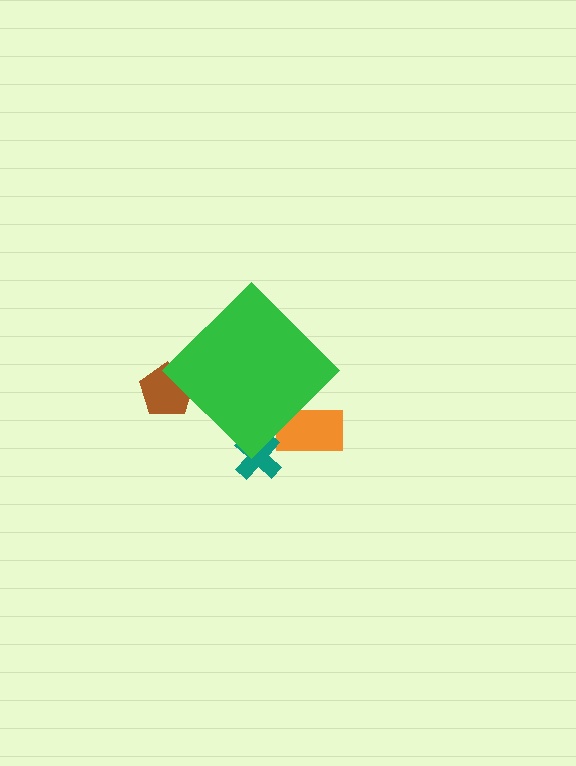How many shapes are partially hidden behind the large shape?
3 shapes are partially hidden.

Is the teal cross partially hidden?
Yes, the teal cross is partially hidden behind the green diamond.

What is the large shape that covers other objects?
A green diamond.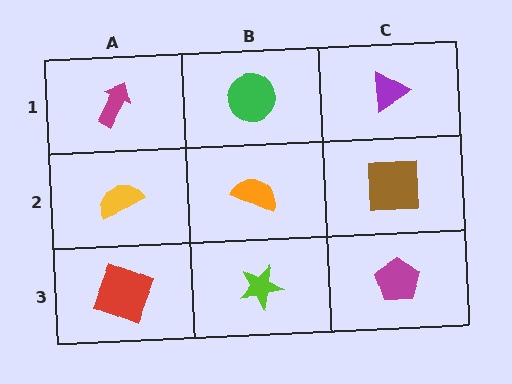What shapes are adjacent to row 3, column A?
A yellow semicircle (row 2, column A), a lime star (row 3, column B).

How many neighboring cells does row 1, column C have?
2.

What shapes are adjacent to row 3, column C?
A brown square (row 2, column C), a lime star (row 3, column B).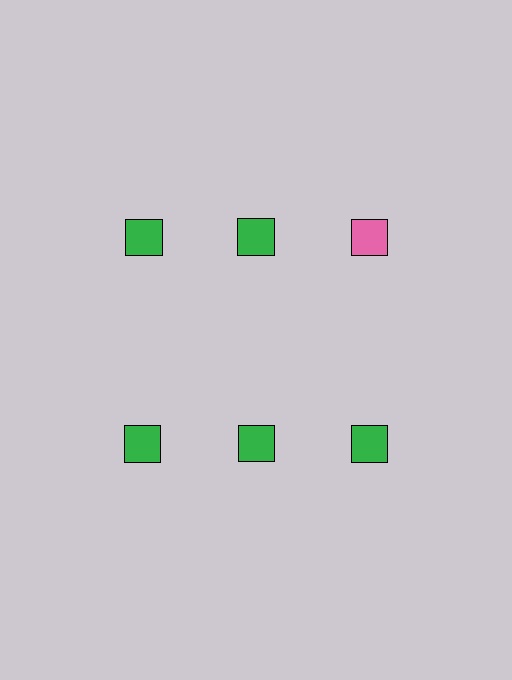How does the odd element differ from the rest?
It has a different color: pink instead of green.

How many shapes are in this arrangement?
There are 6 shapes arranged in a grid pattern.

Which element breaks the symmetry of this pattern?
The pink square in the top row, center column breaks the symmetry. All other shapes are green squares.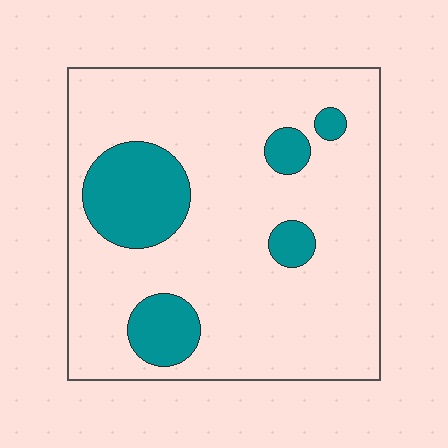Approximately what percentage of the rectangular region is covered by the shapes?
Approximately 20%.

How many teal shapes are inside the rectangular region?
5.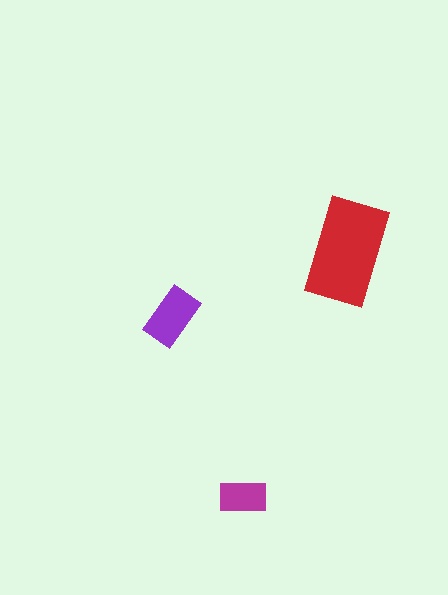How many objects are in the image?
There are 3 objects in the image.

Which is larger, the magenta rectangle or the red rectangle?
The red one.